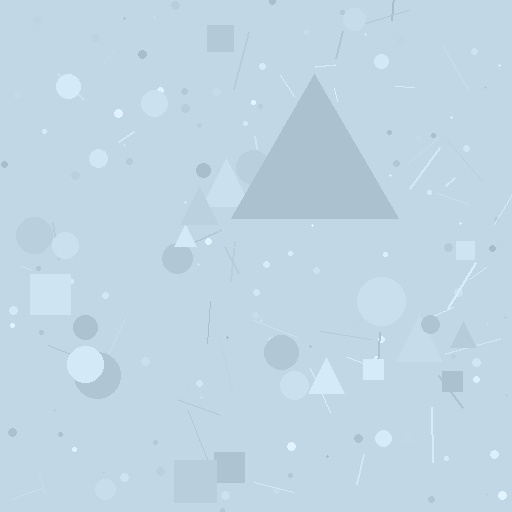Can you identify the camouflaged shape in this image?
The camouflaged shape is a triangle.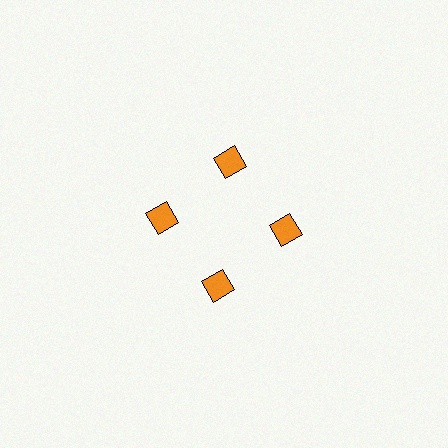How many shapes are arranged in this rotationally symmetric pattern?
There are 4 shapes, arranged in 4 groups of 1.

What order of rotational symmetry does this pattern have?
This pattern has 4-fold rotational symmetry.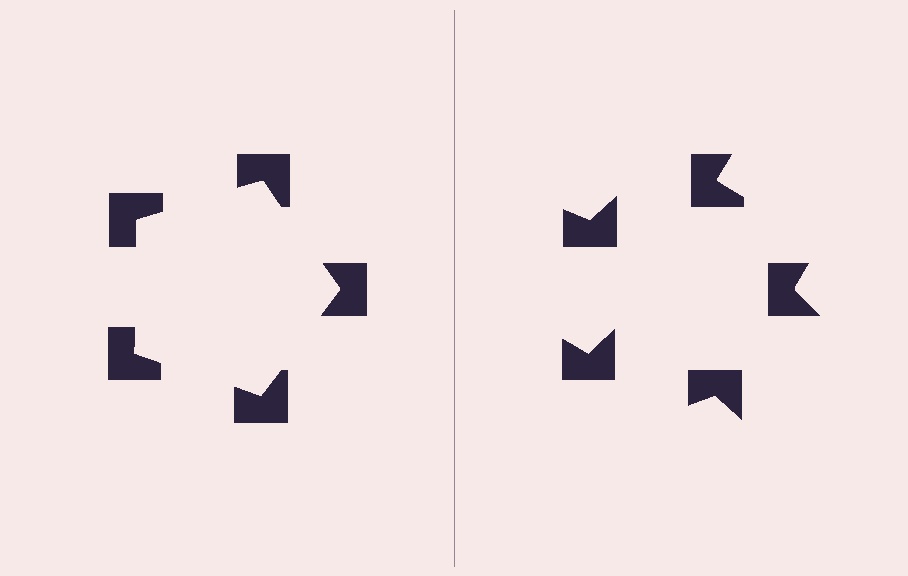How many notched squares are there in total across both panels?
10 — 5 on each side.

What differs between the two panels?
The notched squares are positioned identically on both sides; only the wedge orientations differ. On the left they align to a pentagon; on the right they are misaligned.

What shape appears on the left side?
An illusory pentagon.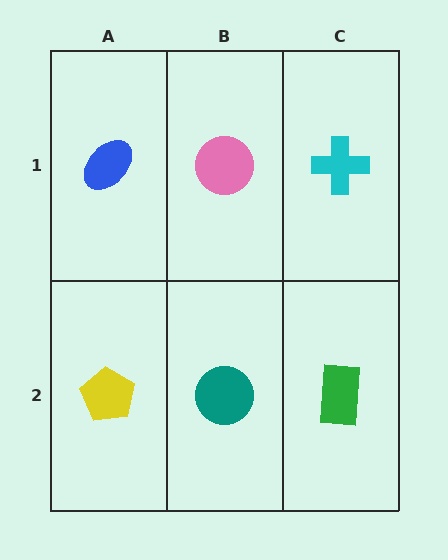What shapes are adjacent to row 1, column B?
A teal circle (row 2, column B), a blue ellipse (row 1, column A), a cyan cross (row 1, column C).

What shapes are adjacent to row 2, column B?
A pink circle (row 1, column B), a yellow pentagon (row 2, column A), a green rectangle (row 2, column C).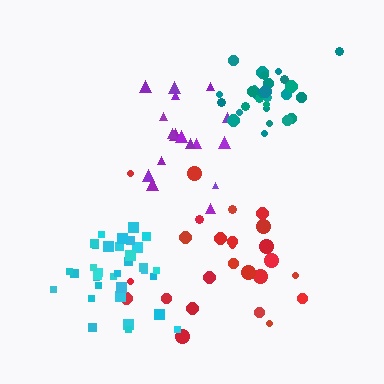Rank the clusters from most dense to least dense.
teal, cyan, purple, red.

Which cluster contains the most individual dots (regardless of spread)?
Cyan (34).